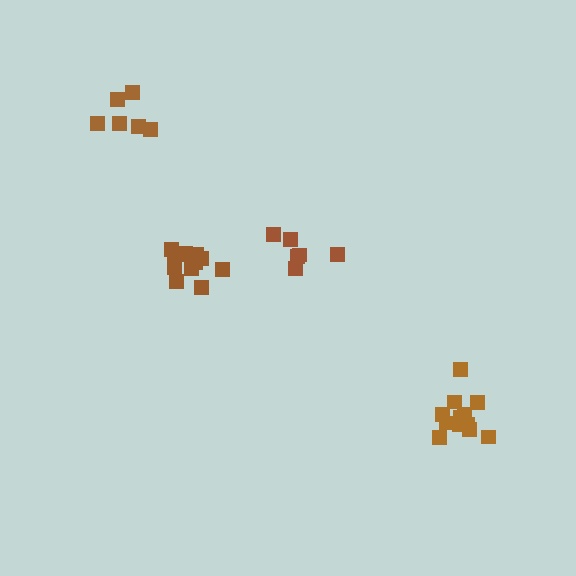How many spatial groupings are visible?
There are 4 spatial groupings.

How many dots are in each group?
Group 1: 6 dots, Group 2: 7 dots, Group 3: 12 dots, Group 4: 12 dots (37 total).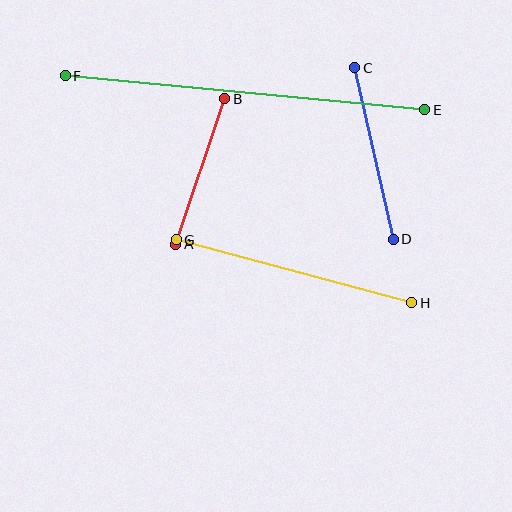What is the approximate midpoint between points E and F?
The midpoint is at approximately (245, 93) pixels.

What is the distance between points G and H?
The distance is approximately 244 pixels.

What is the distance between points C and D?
The distance is approximately 176 pixels.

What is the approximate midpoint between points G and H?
The midpoint is at approximately (294, 271) pixels.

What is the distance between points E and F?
The distance is approximately 361 pixels.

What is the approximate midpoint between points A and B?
The midpoint is at approximately (200, 171) pixels.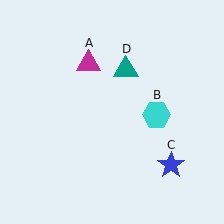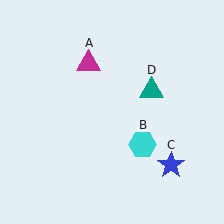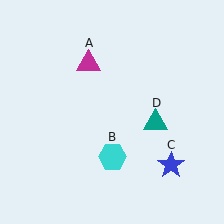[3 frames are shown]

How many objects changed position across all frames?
2 objects changed position: cyan hexagon (object B), teal triangle (object D).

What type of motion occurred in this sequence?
The cyan hexagon (object B), teal triangle (object D) rotated clockwise around the center of the scene.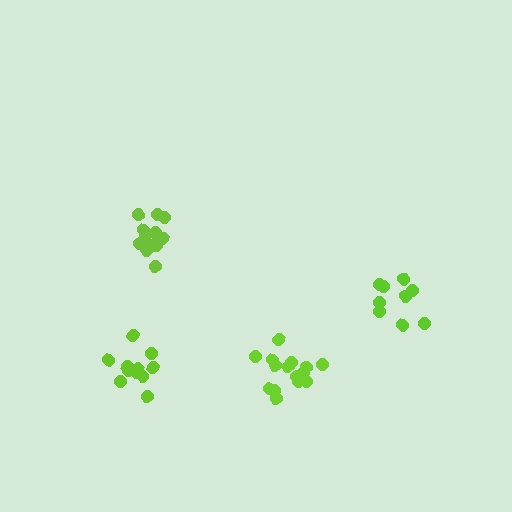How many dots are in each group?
Group 1: 11 dots, Group 2: 9 dots, Group 3: 13 dots, Group 4: 15 dots (48 total).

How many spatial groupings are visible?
There are 4 spatial groupings.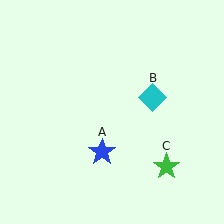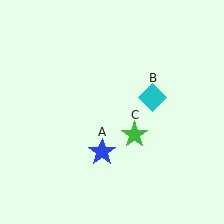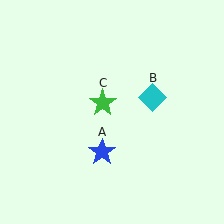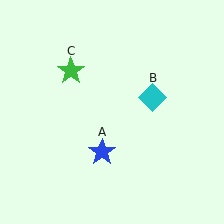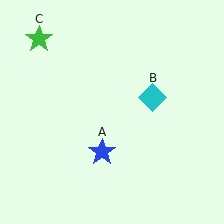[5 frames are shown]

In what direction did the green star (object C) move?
The green star (object C) moved up and to the left.